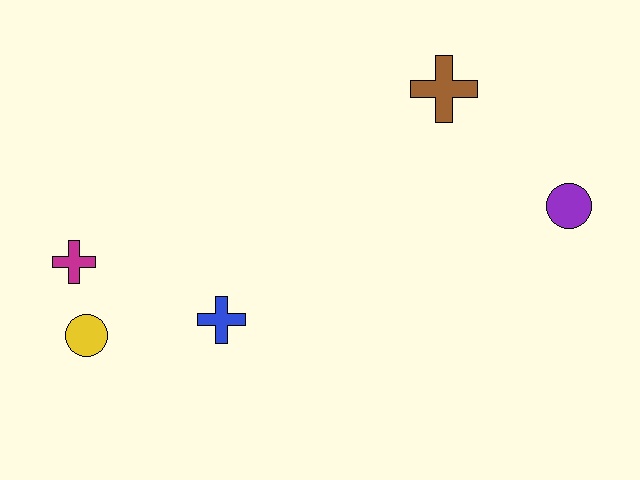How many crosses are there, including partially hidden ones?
There are 3 crosses.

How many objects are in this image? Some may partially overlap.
There are 5 objects.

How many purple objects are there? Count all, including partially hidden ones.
There is 1 purple object.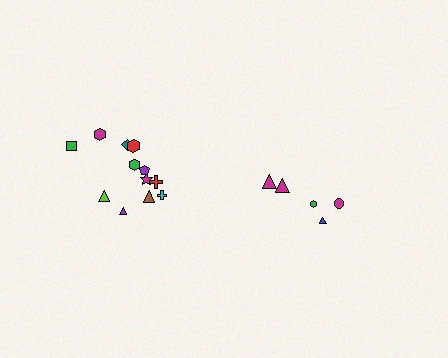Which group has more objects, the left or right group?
The left group.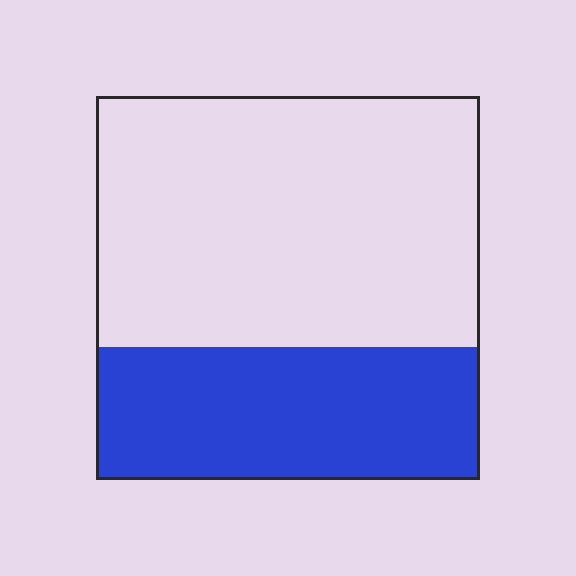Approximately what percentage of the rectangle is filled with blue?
Approximately 35%.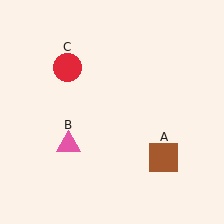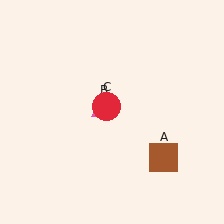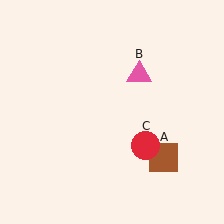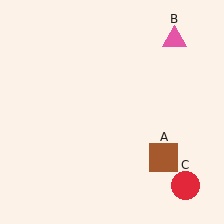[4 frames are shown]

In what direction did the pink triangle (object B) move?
The pink triangle (object B) moved up and to the right.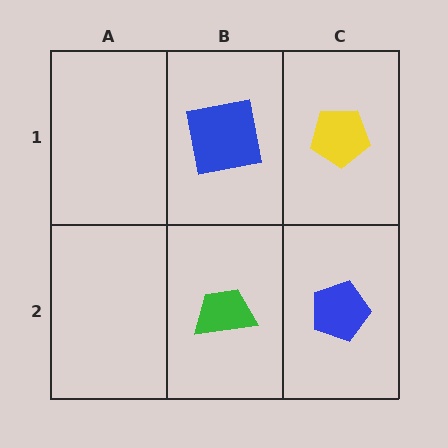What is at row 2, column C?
A blue pentagon.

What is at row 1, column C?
A yellow pentagon.